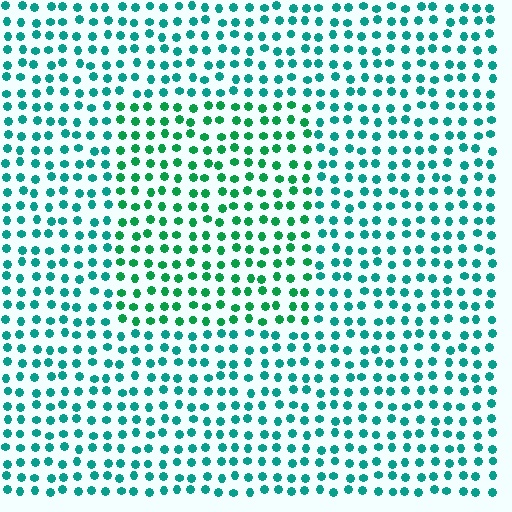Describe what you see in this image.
The image is filled with small teal elements in a uniform arrangement. A rectangle-shaped region is visible where the elements are tinted to a slightly different hue, forming a subtle color boundary.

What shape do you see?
I see a rectangle.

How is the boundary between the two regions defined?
The boundary is defined purely by a slight shift in hue (about 28 degrees). Spacing, size, and orientation are identical on both sides.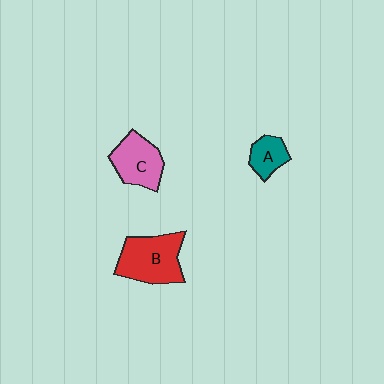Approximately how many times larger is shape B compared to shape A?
Approximately 2.2 times.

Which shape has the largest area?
Shape B (red).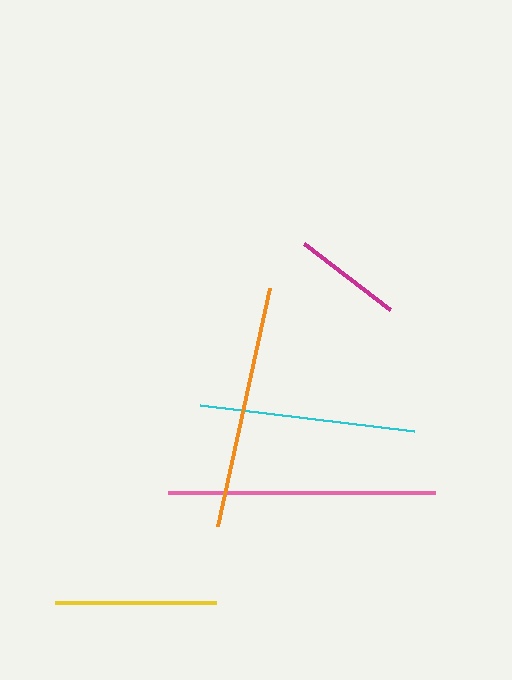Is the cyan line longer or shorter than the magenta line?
The cyan line is longer than the magenta line.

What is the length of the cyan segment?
The cyan segment is approximately 216 pixels long.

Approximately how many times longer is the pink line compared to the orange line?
The pink line is approximately 1.1 times the length of the orange line.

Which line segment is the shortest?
The magenta line is the shortest at approximately 108 pixels.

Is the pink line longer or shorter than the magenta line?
The pink line is longer than the magenta line.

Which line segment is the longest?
The pink line is the longest at approximately 268 pixels.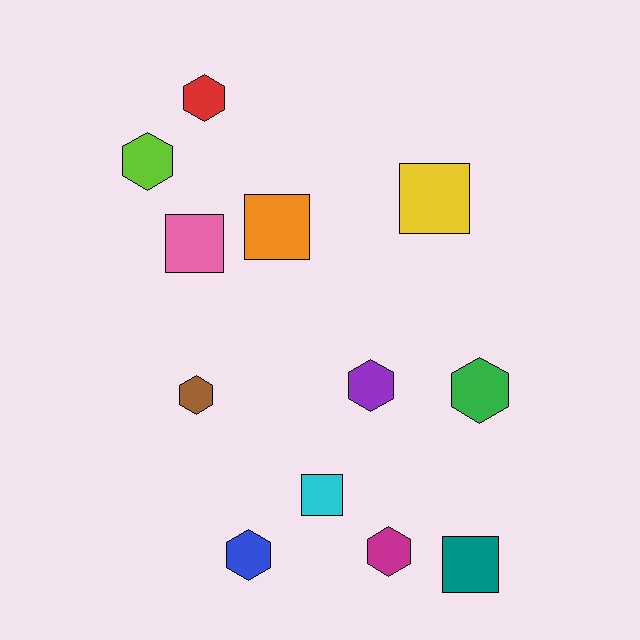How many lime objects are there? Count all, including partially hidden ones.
There is 1 lime object.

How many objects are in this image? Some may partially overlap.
There are 12 objects.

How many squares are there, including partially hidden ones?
There are 5 squares.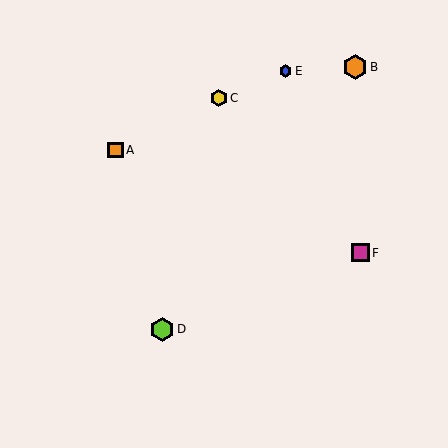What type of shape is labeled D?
Shape D is a lime hexagon.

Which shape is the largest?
The orange hexagon (labeled B) is the largest.